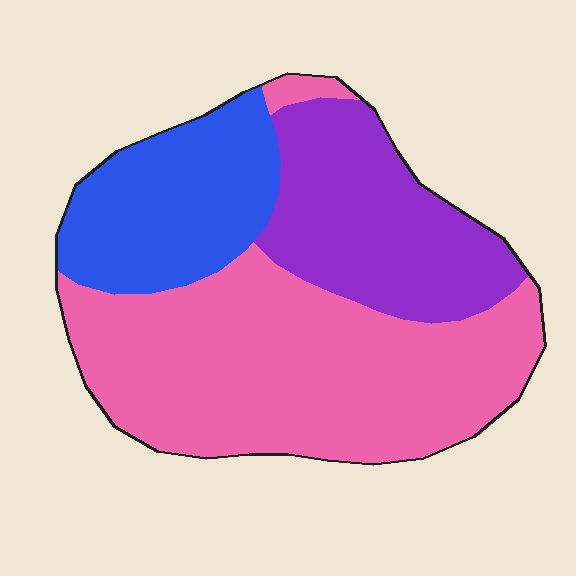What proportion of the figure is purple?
Purple covers roughly 25% of the figure.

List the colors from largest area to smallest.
From largest to smallest: pink, purple, blue.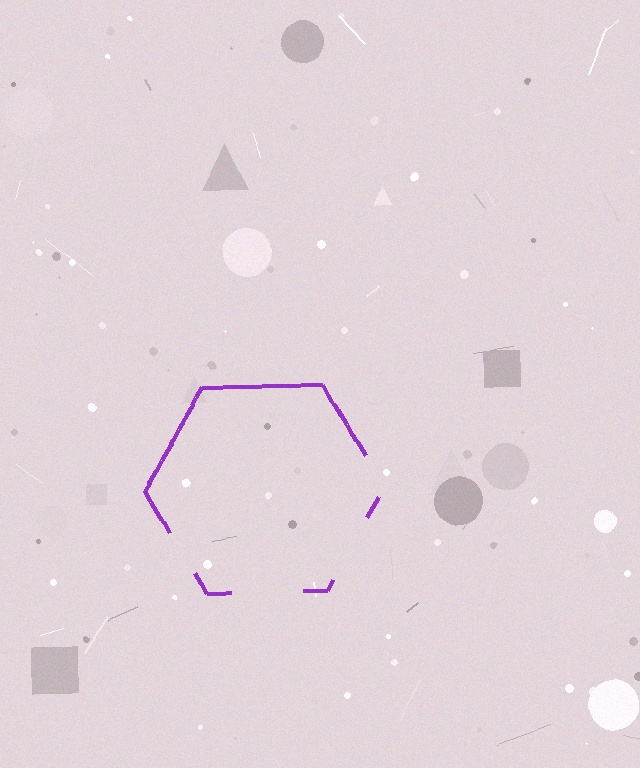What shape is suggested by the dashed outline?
The dashed outline suggests a hexagon.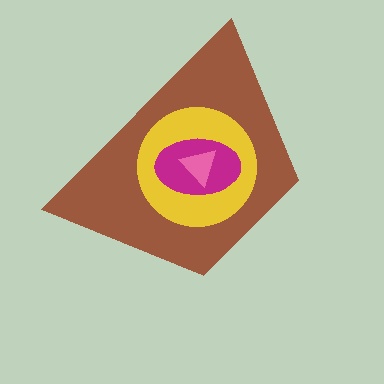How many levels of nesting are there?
4.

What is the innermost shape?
The pink triangle.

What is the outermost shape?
The brown trapezoid.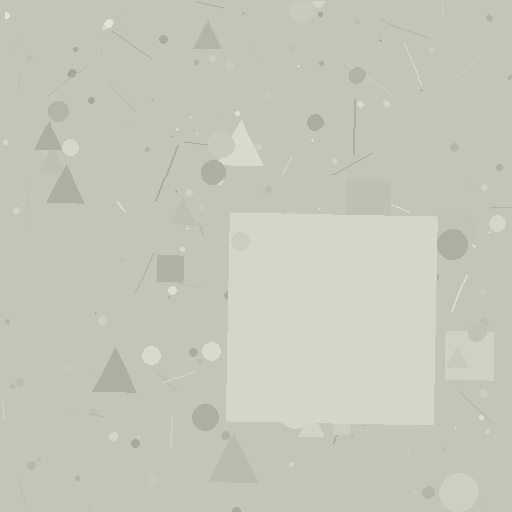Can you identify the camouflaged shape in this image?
The camouflaged shape is a square.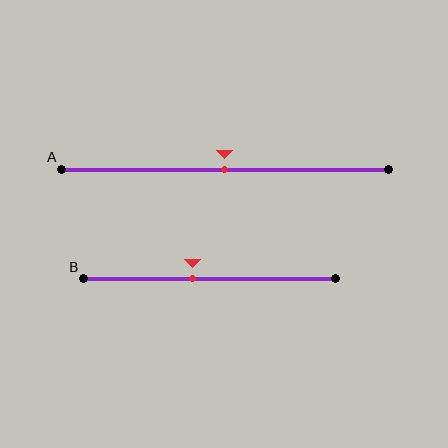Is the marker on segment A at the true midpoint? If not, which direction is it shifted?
Yes, the marker on segment A is at the true midpoint.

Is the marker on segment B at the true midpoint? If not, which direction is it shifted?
No, the marker on segment B is shifted to the left by about 7% of the segment length.